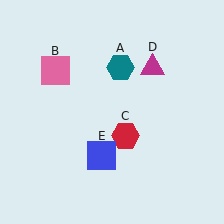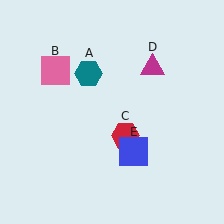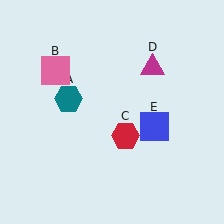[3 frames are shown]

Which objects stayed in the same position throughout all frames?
Pink square (object B) and red hexagon (object C) and magenta triangle (object D) remained stationary.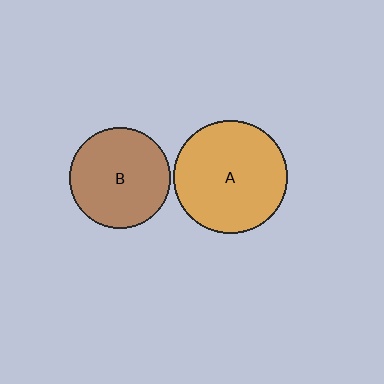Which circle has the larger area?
Circle A (orange).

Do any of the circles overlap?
No, none of the circles overlap.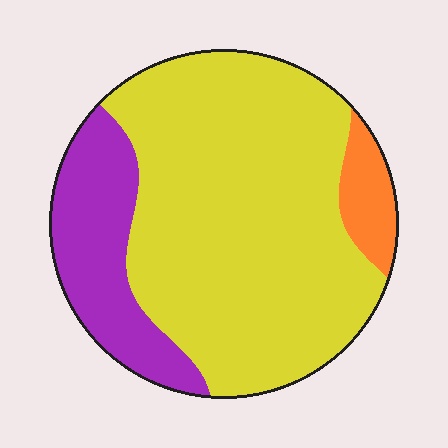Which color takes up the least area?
Orange, at roughly 5%.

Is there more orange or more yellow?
Yellow.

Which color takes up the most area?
Yellow, at roughly 70%.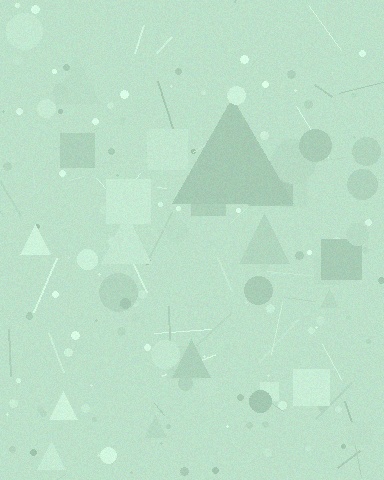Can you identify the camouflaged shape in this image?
The camouflaged shape is a triangle.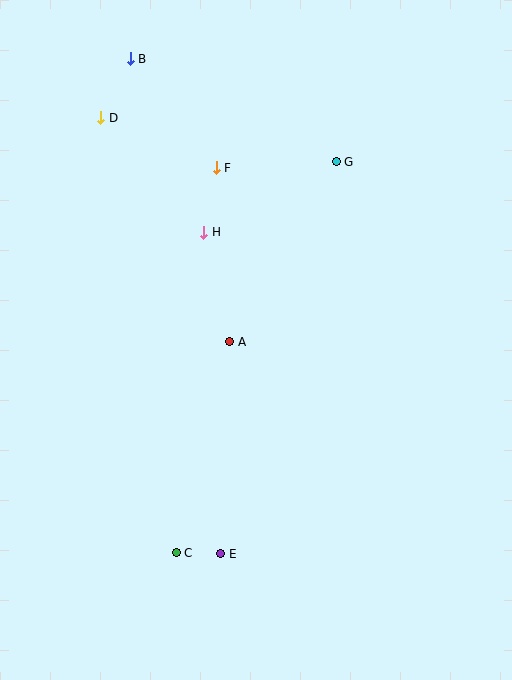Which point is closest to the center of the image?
Point A at (230, 342) is closest to the center.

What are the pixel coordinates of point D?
Point D is at (101, 118).